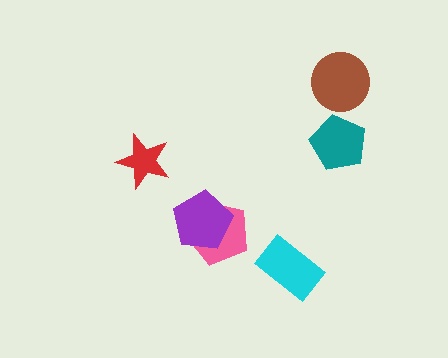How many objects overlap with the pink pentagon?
1 object overlaps with the pink pentagon.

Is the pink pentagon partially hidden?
Yes, it is partially covered by another shape.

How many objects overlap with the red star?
0 objects overlap with the red star.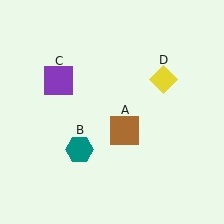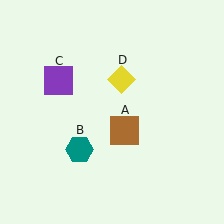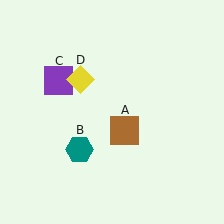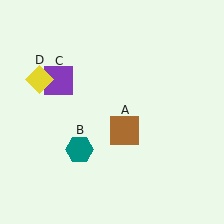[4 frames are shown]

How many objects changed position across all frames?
1 object changed position: yellow diamond (object D).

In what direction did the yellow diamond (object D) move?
The yellow diamond (object D) moved left.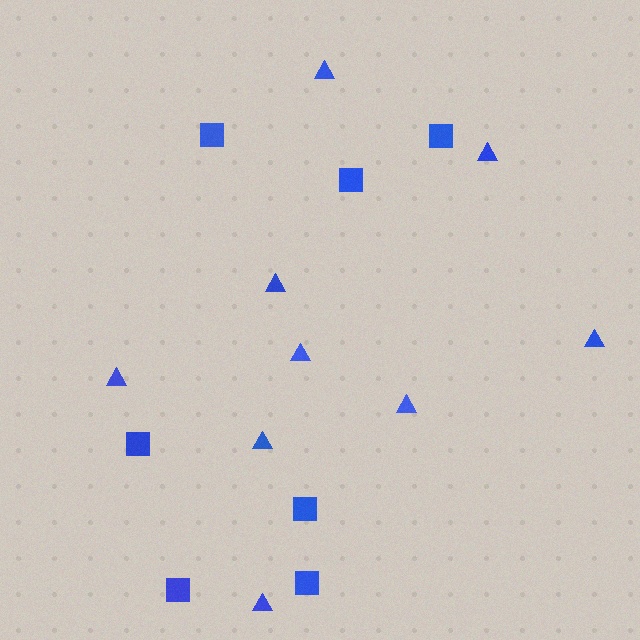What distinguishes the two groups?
There are 2 groups: one group of squares (7) and one group of triangles (9).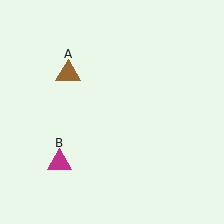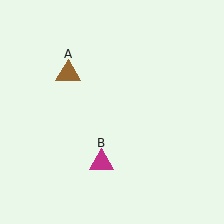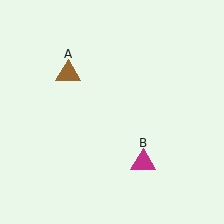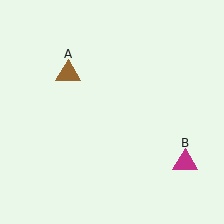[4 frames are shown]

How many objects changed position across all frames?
1 object changed position: magenta triangle (object B).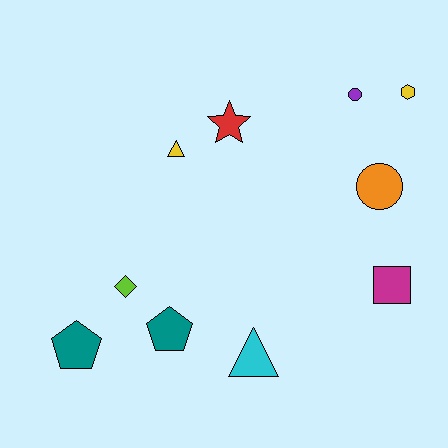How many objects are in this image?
There are 10 objects.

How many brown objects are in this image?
There are no brown objects.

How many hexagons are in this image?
There is 1 hexagon.